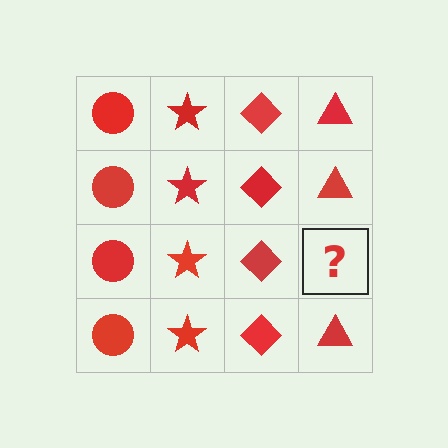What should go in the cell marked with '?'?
The missing cell should contain a red triangle.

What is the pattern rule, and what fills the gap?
The rule is that each column has a consistent shape. The gap should be filled with a red triangle.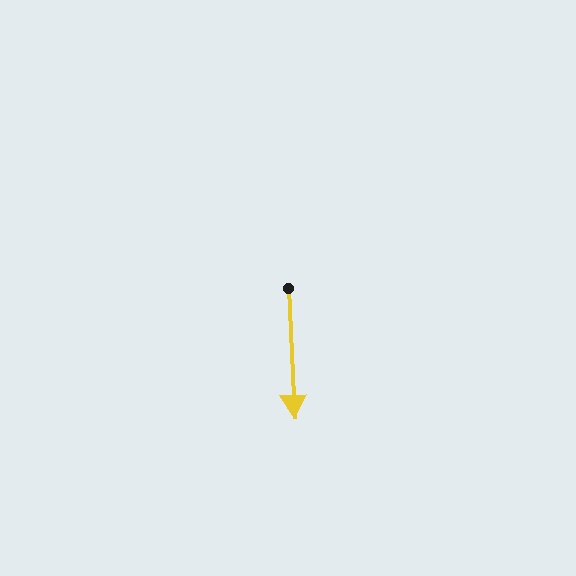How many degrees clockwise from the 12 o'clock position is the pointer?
Approximately 177 degrees.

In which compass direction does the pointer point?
South.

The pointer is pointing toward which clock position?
Roughly 6 o'clock.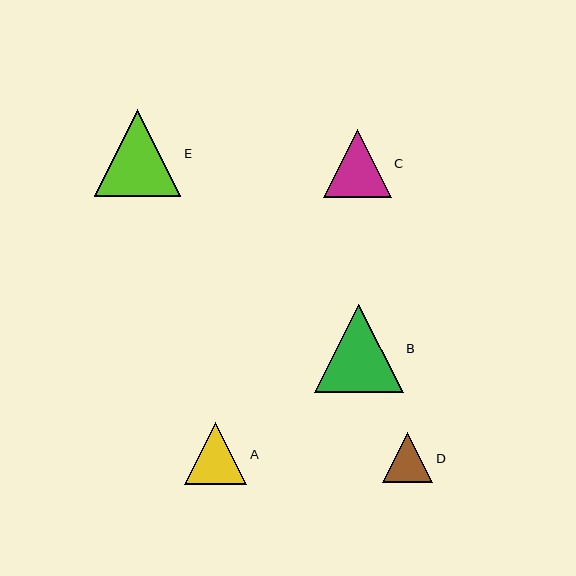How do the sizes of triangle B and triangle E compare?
Triangle B and triangle E are approximately the same size.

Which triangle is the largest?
Triangle B is the largest with a size of approximately 88 pixels.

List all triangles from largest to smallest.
From largest to smallest: B, E, C, A, D.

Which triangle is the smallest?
Triangle D is the smallest with a size of approximately 50 pixels.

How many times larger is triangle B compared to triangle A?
Triangle B is approximately 1.4 times the size of triangle A.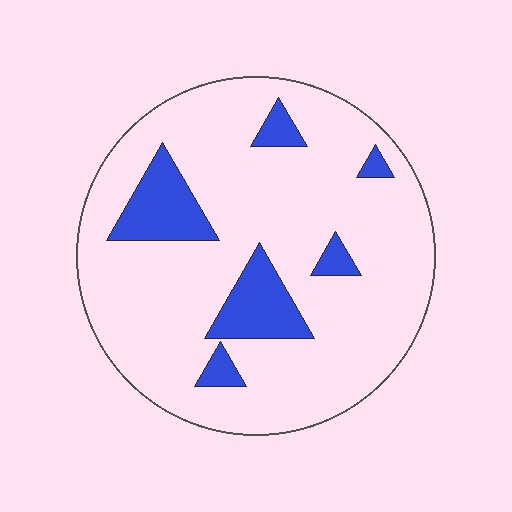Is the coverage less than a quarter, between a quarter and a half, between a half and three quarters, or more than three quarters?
Less than a quarter.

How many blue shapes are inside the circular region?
6.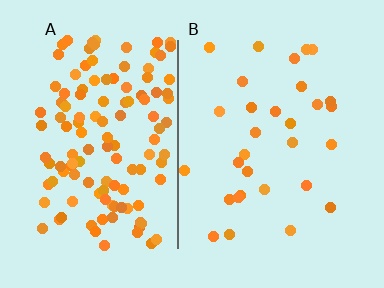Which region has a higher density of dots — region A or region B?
A (the left).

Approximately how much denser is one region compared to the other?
Approximately 4.1× — region A over region B.